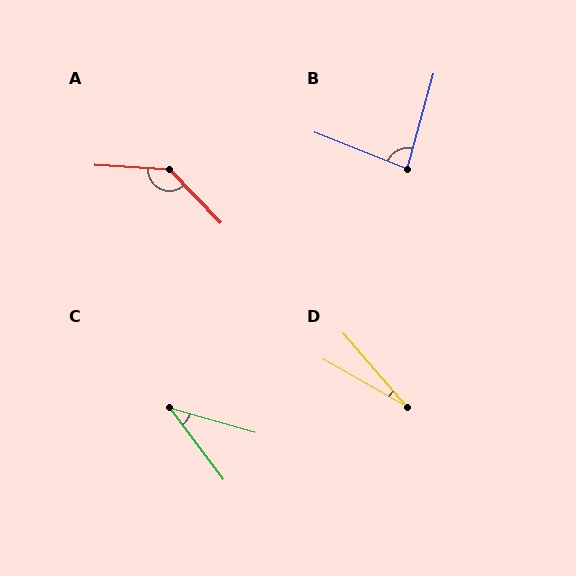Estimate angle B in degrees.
Approximately 84 degrees.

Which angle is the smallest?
D, at approximately 19 degrees.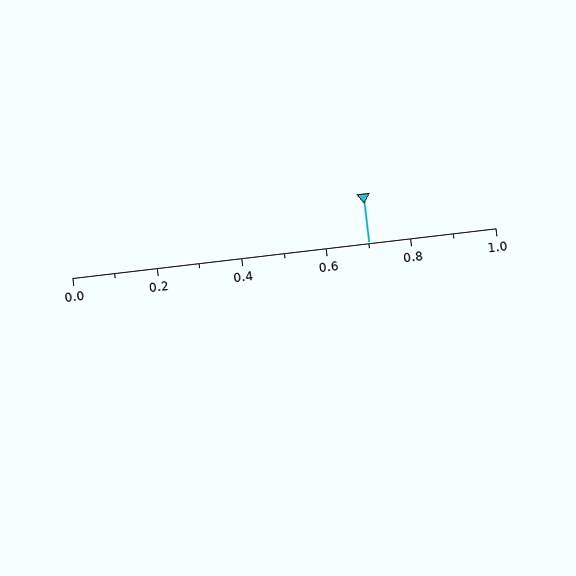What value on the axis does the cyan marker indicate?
The marker indicates approximately 0.7.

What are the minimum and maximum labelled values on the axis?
The axis runs from 0.0 to 1.0.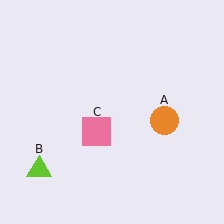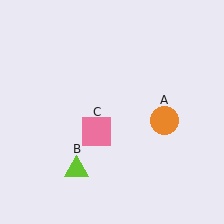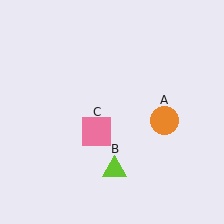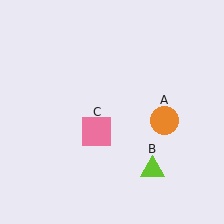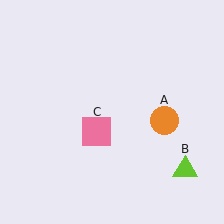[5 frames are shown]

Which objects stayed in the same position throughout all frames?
Orange circle (object A) and pink square (object C) remained stationary.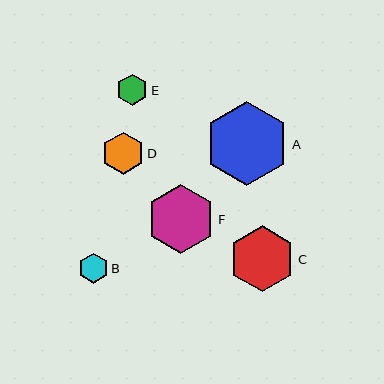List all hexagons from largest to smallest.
From largest to smallest: A, F, C, D, E, B.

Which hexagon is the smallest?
Hexagon B is the smallest with a size of approximately 30 pixels.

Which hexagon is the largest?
Hexagon A is the largest with a size of approximately 85 pixels.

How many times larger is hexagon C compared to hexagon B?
Hexagon C is approximately 2.2 times the size of hexagon B.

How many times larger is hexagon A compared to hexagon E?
Hexagon A is approximately 2.7 times the size of hexagon E.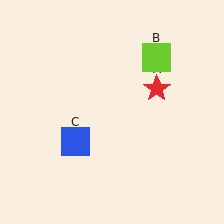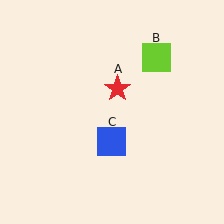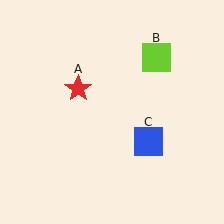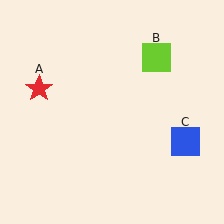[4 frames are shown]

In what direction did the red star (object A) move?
The red star (object A) moved left.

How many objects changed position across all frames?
2 objects changed position: red star (object A), blue square (object C).